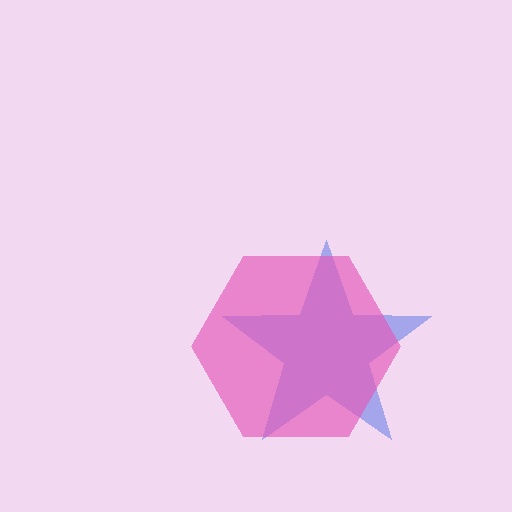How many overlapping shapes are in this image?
There are 2 overlapping shapes in the image.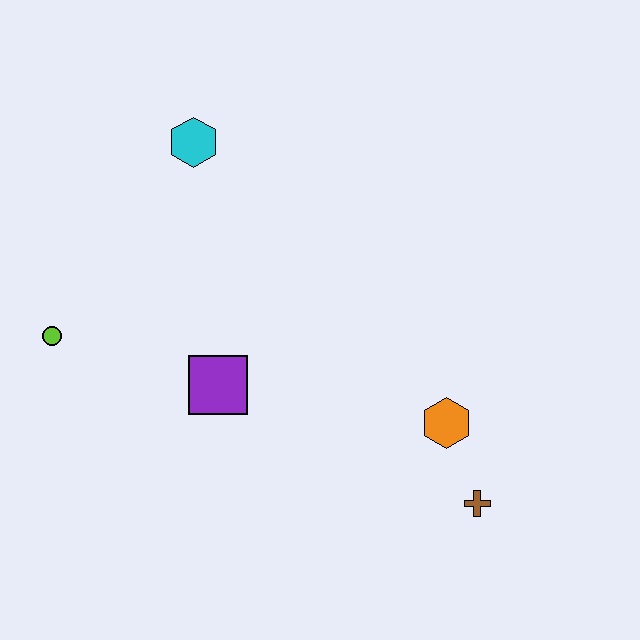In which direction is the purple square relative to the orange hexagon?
The purple square is to the left of the orange hexagon.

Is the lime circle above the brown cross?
Yes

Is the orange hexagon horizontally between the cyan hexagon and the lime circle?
No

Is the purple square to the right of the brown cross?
No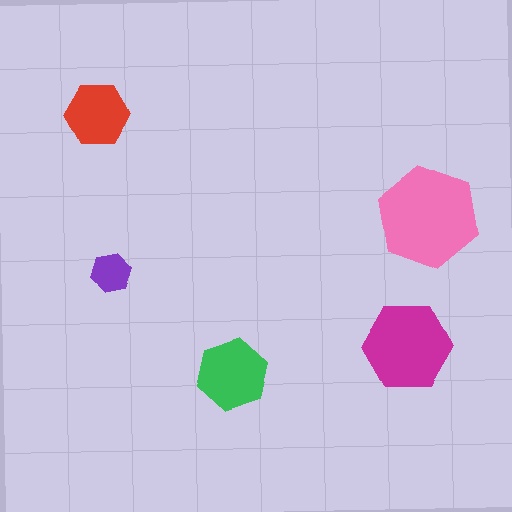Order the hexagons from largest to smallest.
the pink one, the magenta one, the green one, the red one, the purple one.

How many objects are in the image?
There are 5 objects in the image.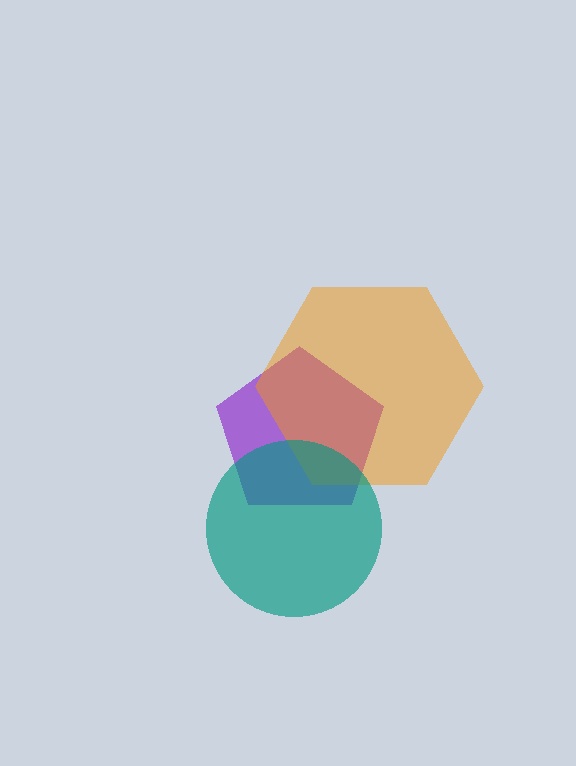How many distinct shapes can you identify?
There are 3 distinct shapes: a purple pentagon, an orange hexagon, a teal circle.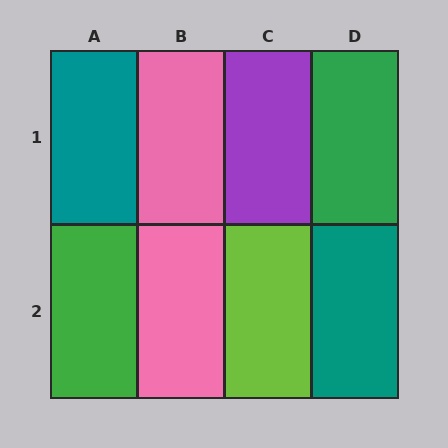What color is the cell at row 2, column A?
Green.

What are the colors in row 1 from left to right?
Teal, pink, purple, green.